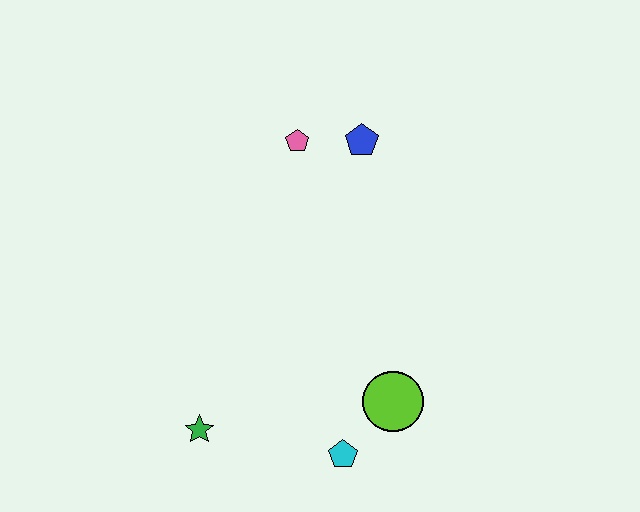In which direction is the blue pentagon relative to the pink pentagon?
The blue pentagon is to the right of the pink pentagon.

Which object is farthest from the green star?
The blue pentagon is farthest from the green star.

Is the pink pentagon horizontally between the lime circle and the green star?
Yes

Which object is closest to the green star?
The cyan pentagon is closest to the green star.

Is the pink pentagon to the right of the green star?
Yes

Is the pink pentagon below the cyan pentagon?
No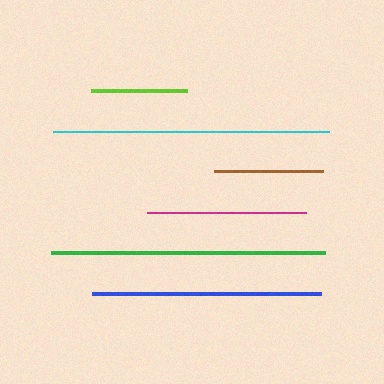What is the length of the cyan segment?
The cyan segment is approximately 277 pixels long.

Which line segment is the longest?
The cyan line is the longest at approximately 277 pixels.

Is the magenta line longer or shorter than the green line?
The green line is longer than the magenta line.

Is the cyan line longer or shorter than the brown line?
The cyan line is longer than the brown line.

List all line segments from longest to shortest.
From longest to shortest: cyan, green, blue, magenta, brown, lime.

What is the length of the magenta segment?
The magenta segment is approximately 159 pixels long.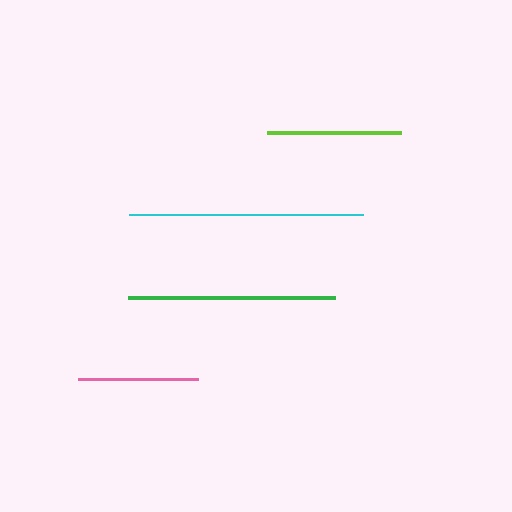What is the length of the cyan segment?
The cyan segment is approximately 234 pixels long.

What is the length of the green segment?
The green segment is approximately 207 pixels long.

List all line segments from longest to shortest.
From longest to shortest: cyan, green, lime, pink.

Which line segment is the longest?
The cyan line is the longest at approximately 234 pixels.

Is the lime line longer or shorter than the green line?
The green line is longer than the lime line.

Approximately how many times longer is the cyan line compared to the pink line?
The cyan line is approximately 2.0 times the length of the pink line.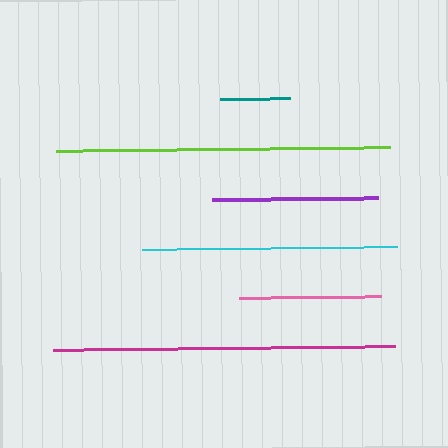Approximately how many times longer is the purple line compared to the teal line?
The purple line is approximately 2.4 times the length of the teal line.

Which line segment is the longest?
The magenta line is the longest at approximately 343 pixels.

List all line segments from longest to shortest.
From longest to shortest: magenta, lime, cyan, purple, pink, teal.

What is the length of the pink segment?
The pink segment is approximately 142 pixels long.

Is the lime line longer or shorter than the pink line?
The lime line is longer than the pink line.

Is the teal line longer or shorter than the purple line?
The purple line is longer than the teal line.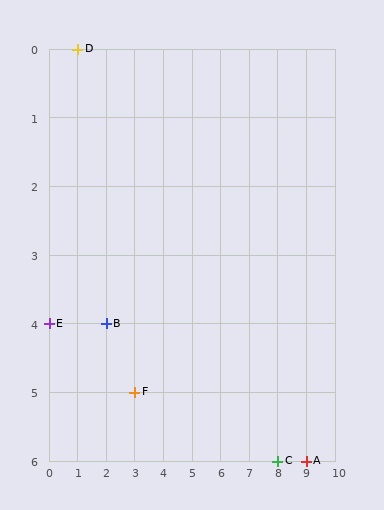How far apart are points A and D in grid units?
Points A and D are 8 columns and 6 rows apart (about 10.0 grid units diagonally).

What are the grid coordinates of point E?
Point E is at grid coordinates (0, 4).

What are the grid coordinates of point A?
Point A is at grid coordinates (9, 6).